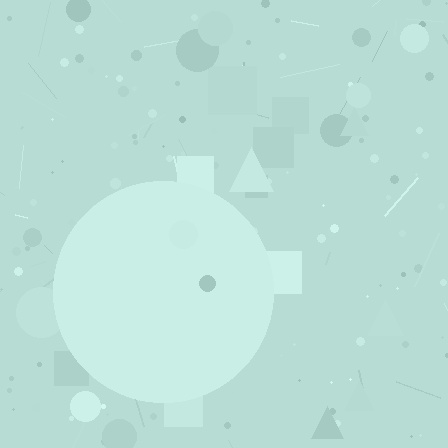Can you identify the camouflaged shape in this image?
The camouflaged shape is a circle.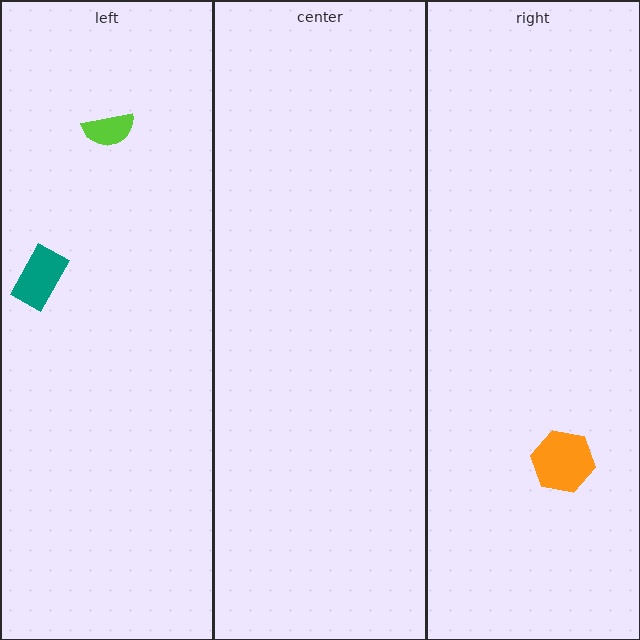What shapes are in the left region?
The teal rectangle, the lime semicircle.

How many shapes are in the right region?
1.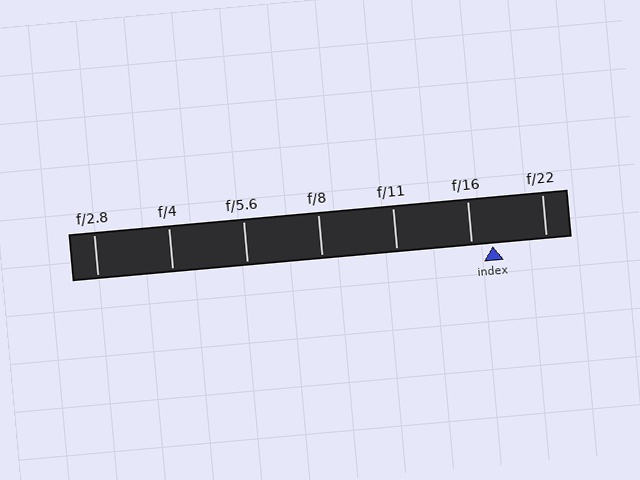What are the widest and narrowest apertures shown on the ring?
The widest aperture shown is f/2.8 and the narrowest is f/22.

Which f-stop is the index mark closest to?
The index mark is closest to f/16.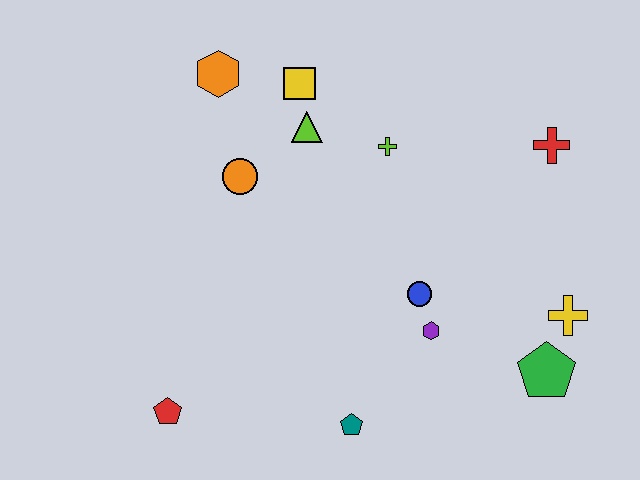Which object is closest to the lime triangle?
The yellow square is closest to the lime triangle.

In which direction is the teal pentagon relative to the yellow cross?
The teal pentagon is to the left of the yellow cross.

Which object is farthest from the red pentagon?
The red cross is farthest from the red pentagon.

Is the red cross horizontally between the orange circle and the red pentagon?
No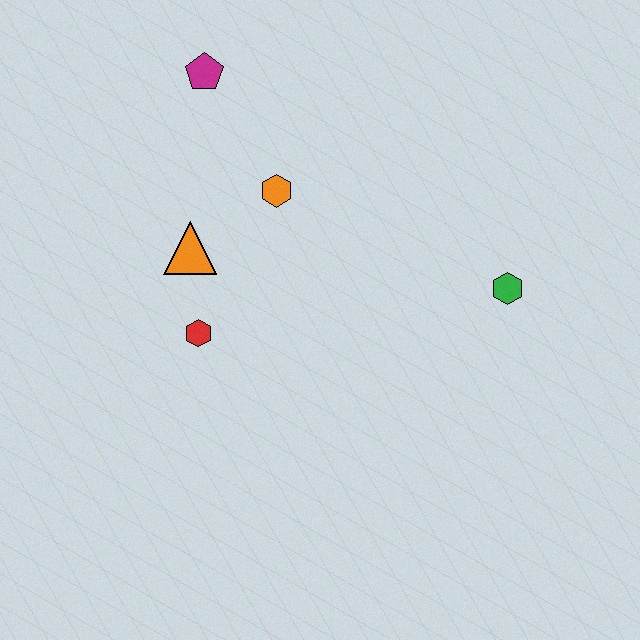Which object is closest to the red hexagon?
The orange triangle is closest to the red hexagon.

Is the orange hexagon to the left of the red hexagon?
No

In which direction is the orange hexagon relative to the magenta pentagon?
The orange hexagon is below the magenta pentagon.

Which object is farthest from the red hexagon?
The green hexagon is farthest from the red hexagon.